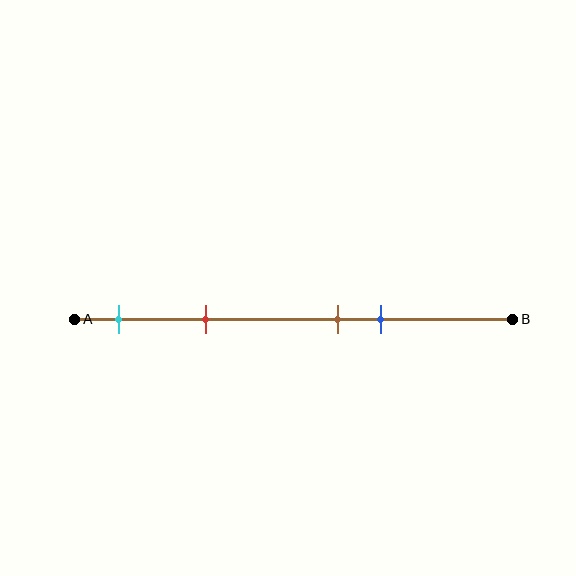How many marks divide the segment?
There are 4 marks dividing the segment.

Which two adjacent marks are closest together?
The brown and blue marks are the closest adjacent pair.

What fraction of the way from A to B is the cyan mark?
The cyan mark is approximately 10% (0.1) of the way from A to B.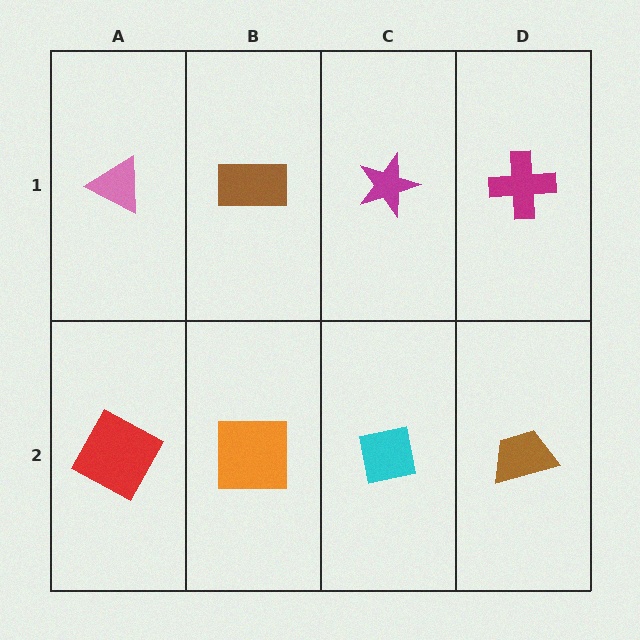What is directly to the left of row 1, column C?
A brown rectangle.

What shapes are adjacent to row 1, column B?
An orange square (row 2, column B), a pink triangle (row 1, column A), a magenta star (row 1, column C).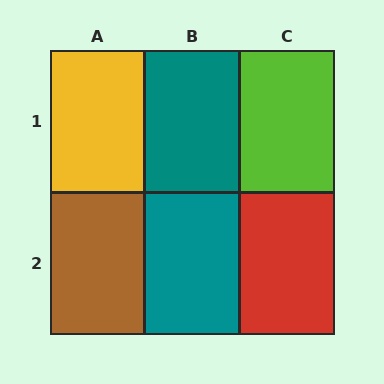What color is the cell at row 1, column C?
Lime.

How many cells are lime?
1 cell is lime.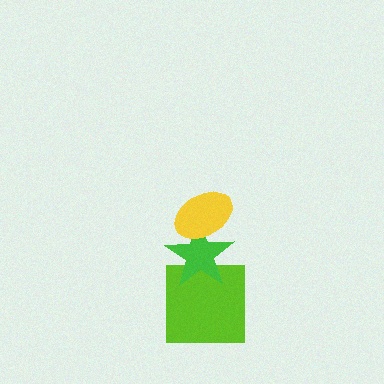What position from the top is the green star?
The green star is 2nd from the top.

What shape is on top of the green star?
The yellow ellipse is on top of the green star.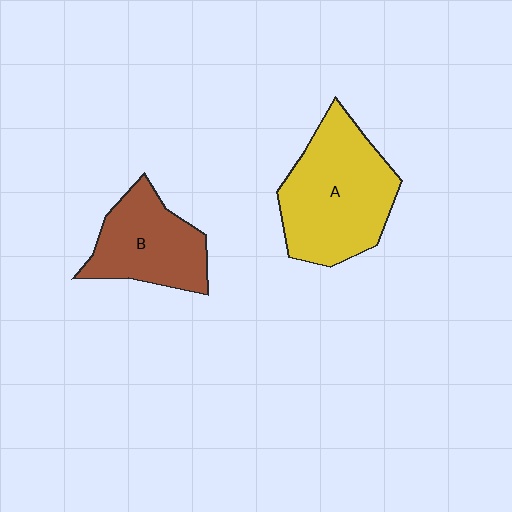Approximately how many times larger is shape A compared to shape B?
Approximately 1.4 times.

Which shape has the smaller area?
Shape B (brown).